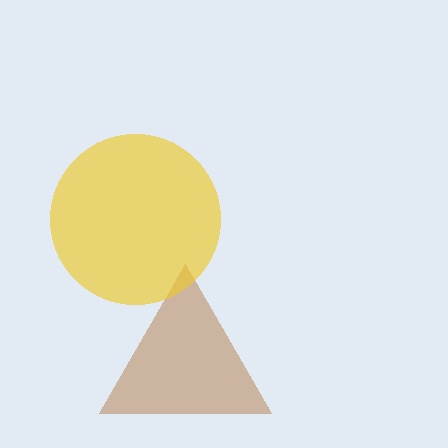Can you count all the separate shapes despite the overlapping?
Yes, there are 2 separate shapes.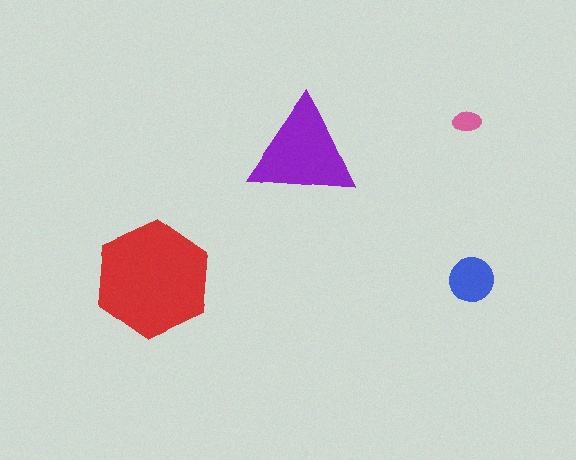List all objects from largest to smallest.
The red hexagon, the purple triangle, the blue circle, the pink ellipse.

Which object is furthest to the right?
The blue circle is rightmost.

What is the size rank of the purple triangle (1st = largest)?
2nd.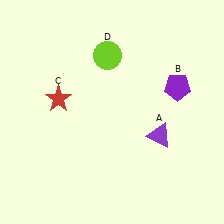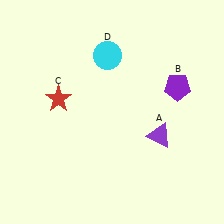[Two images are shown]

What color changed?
The circle (D) changed from lime in Image 1 to cyan in Image 2.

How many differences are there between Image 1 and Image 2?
There is 1 difference between the two images.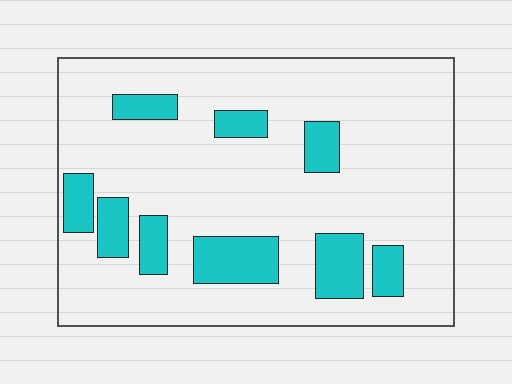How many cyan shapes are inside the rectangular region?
9.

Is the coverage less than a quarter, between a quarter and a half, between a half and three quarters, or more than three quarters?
Less than a quarter.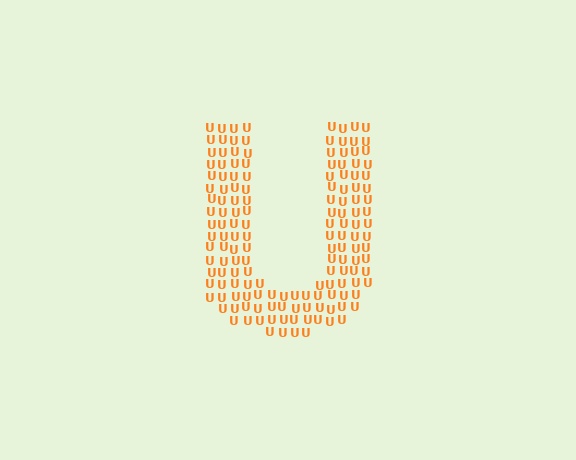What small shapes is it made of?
It is made of small letter U's.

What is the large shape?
The large shape is the letter U.